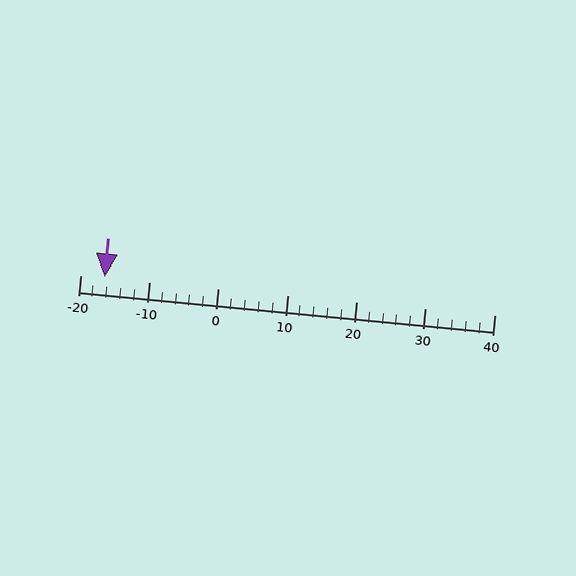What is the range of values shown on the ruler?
The ruler shows values from -20 to 40.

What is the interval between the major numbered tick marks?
The major tick marks are spaced 10 units apart.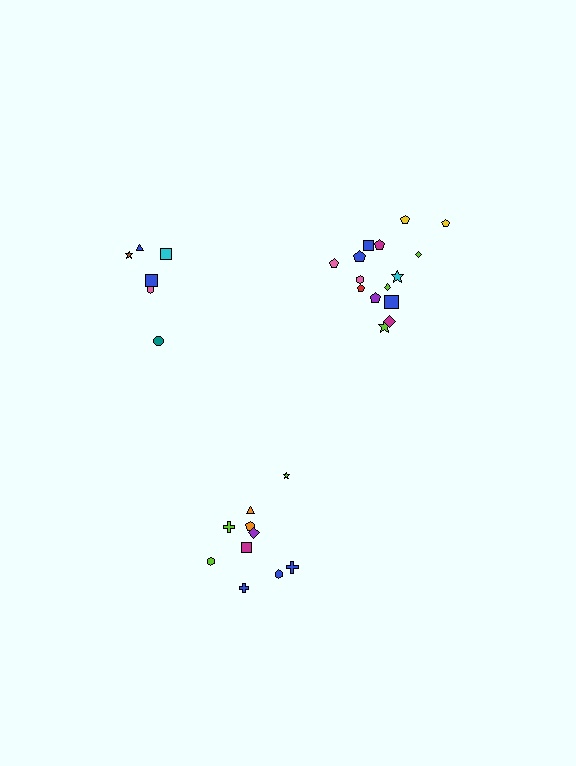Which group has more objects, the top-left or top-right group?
The top-right group.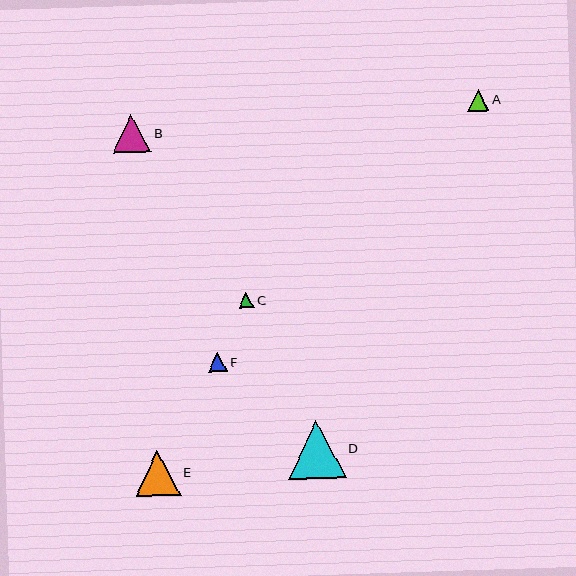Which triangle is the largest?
Triangle D is the largest with a size of approximately 58 pixels.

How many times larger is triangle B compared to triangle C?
Triangle B is approximately 2.5 times the size of triangle C.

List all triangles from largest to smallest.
From largest to smallest: D, E, B, A, F, C.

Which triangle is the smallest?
Triangle C is the smallest with a size of approximately 15 pixels.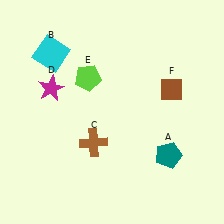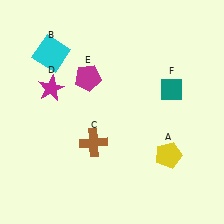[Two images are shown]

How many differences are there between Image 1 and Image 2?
There are 3 differences between the two images.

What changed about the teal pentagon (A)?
In Image 1, A is teal. In Image 2, it changed to yellow.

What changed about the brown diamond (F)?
In Image 1, F is brown. In Image 2, it changed to teal.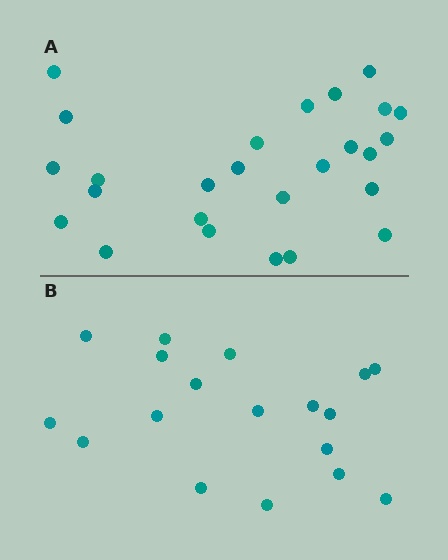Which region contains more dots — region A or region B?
Region A (the top region) has more dots.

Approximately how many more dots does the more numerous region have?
Region A has roughly 8 or so more dots than region B.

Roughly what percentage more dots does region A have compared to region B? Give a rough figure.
About 45% more.